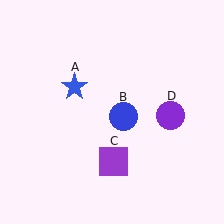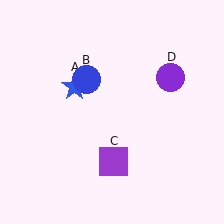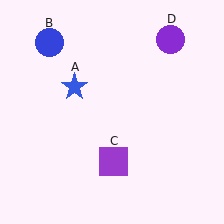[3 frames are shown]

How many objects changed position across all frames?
2 objects changed position: blue circle (object B), purple circle (object D).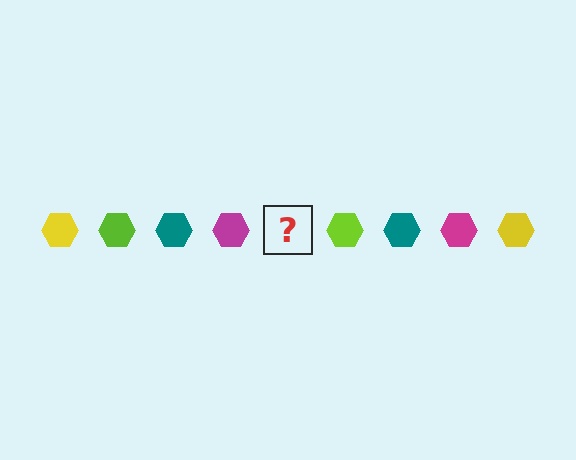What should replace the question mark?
The question mark should be replaced with a yellow hexagon.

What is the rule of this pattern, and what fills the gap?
The rule is that the pattern cycles through yellow, lime, teal, magenta hexagons. The gap should be filled with a yellow hexagon.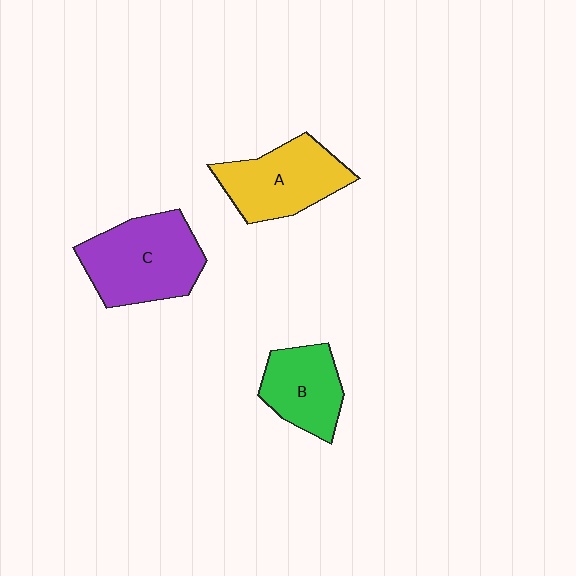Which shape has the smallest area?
Shape B (green).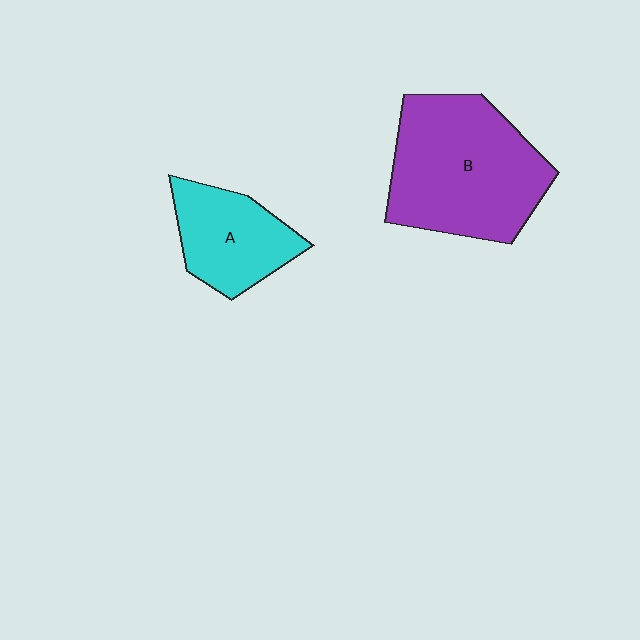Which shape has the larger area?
Shape B (purple).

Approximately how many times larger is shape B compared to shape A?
Approximately 1.9 times.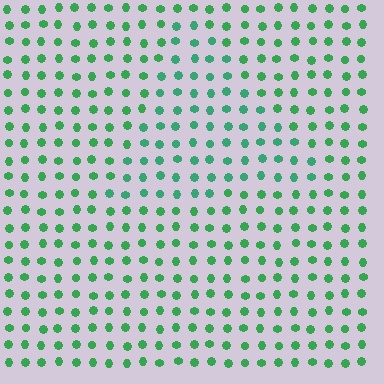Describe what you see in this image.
The image is filled with small green elements in a uniform arrangement. A triangle-shaped region is visible where the elements are tinted to a slightly different hue, forming a subtle color boundary.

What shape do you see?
I see a triangle.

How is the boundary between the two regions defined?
The boundary is defined purely by a slight shift in hue (about 19 degrees). Spacing, size, and orientation are identical on both sides.